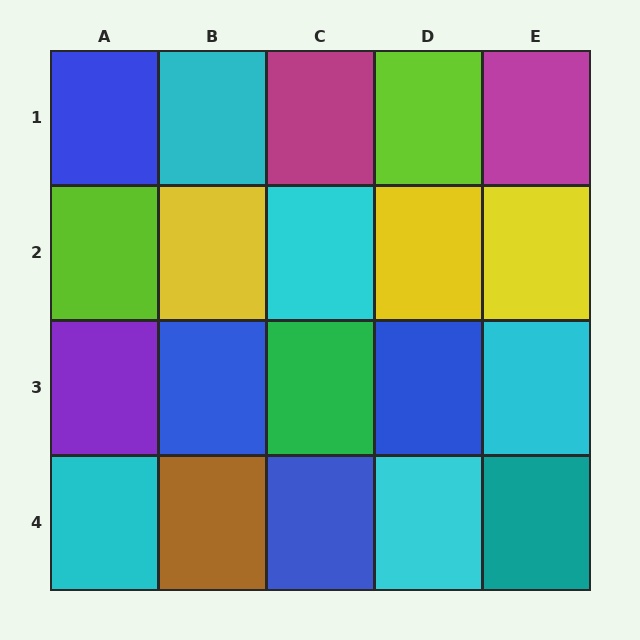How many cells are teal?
1 cell is teal.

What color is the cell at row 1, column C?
Magenta.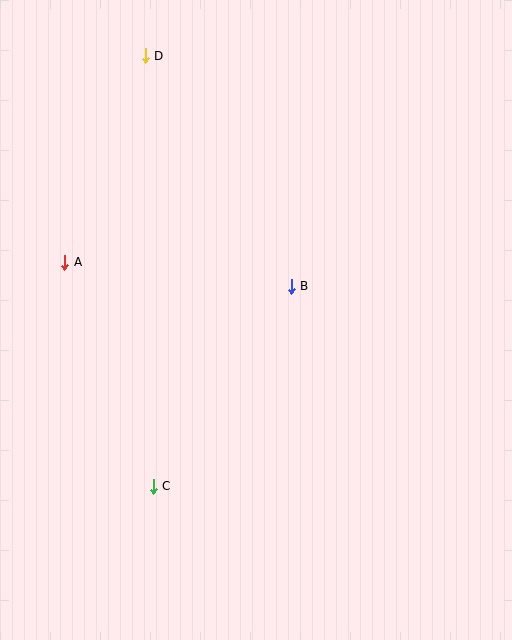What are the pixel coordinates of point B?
Point B is at (291, 286).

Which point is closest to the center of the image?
Point B at (291, 286) is closest to the center.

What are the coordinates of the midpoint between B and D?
The midpoint between B and D is at (218, 171).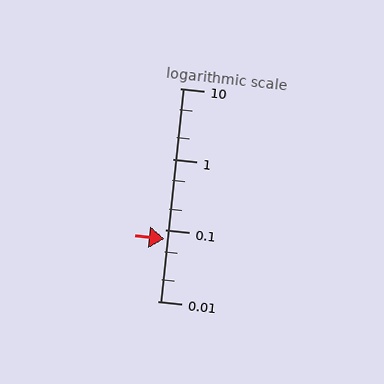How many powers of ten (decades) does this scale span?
The scale spans 3 decades, from 0.01 to 10.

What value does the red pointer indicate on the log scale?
The pointer indicates approximately 0.076.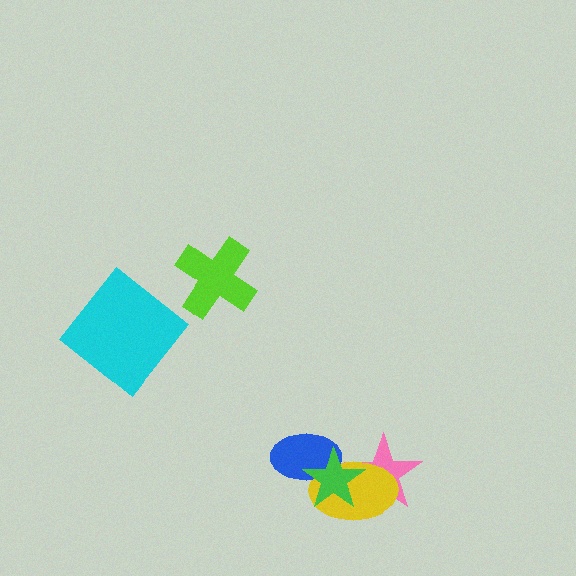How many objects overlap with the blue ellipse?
2 objects overlap with the blue ellipse.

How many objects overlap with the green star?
3 objects overlap with the green star.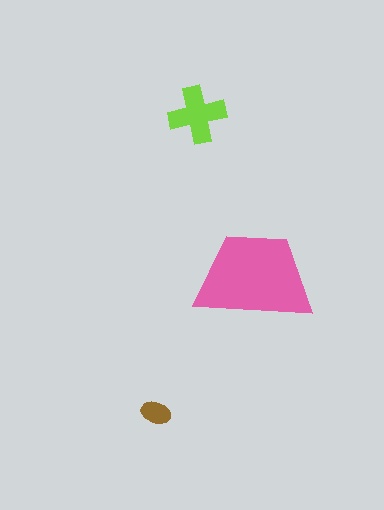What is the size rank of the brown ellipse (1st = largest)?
3rd.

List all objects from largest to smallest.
The pink trapezoid, the lime cross, the brown ellipse.